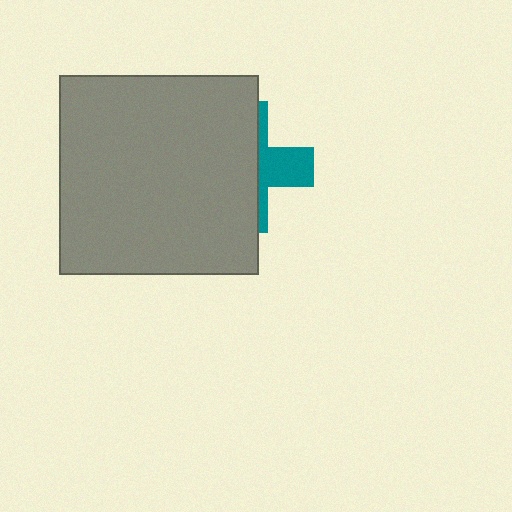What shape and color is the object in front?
The object in front is a gray square.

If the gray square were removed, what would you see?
You would see the complete teal cross.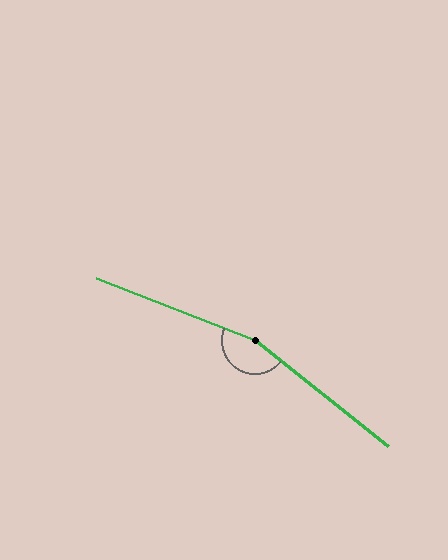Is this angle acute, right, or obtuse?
It is obtuse.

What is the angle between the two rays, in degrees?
Approximately 163 degrees.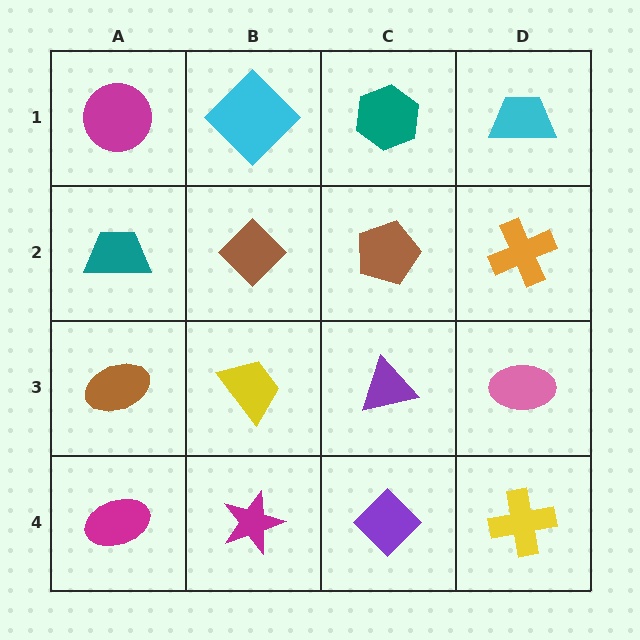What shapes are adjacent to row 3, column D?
An orange cross (row 2, column D), a yellow cross (row 4, column D), a purple triangle (row 3, column C).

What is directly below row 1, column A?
A teal trapezoid.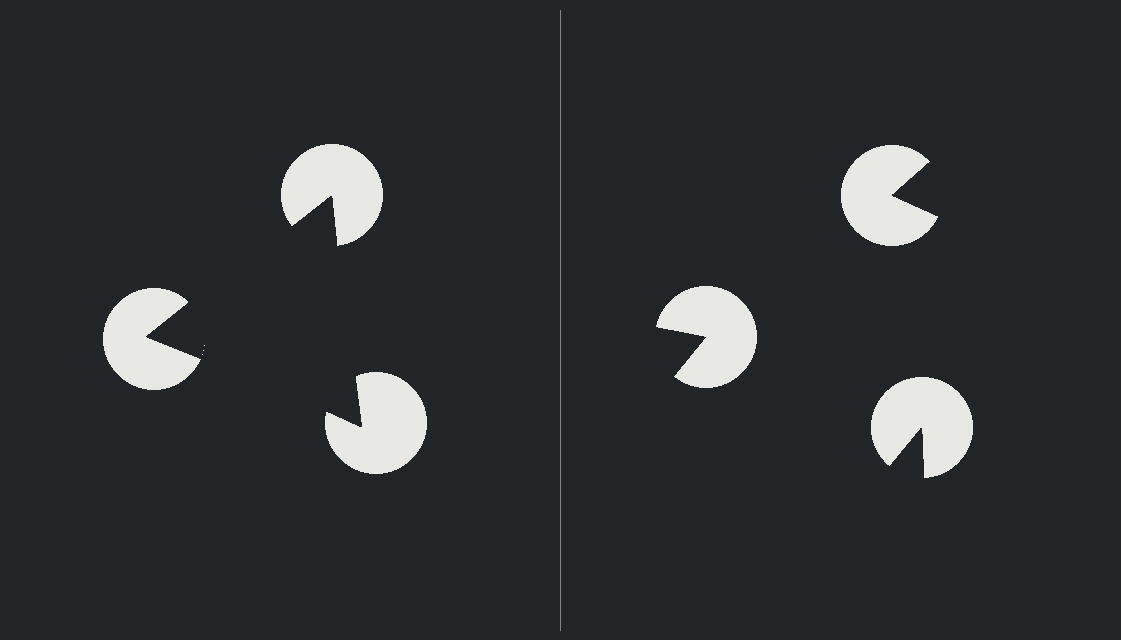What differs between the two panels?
The pac-man discs are positioned identically on both sides; only the wedge orientations differ. On the left they align to a triangle; on the right they are misaligned.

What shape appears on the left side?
An illusory triangle.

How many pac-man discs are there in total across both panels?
6 — 3 on each side.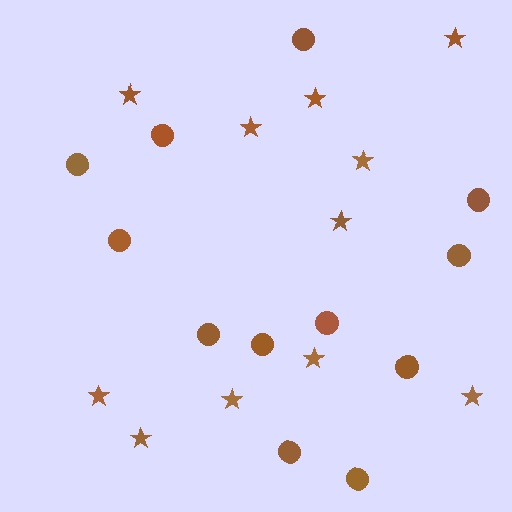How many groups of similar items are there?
There are 2 groups: one group of stars (11) and one group of circles (12).